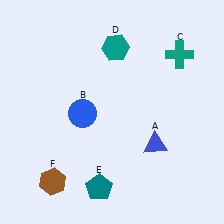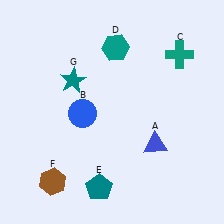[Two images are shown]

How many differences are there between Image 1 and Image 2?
There is 1 difference between the two images.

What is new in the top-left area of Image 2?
A teal star (G) was added in the top-left area of Image 2.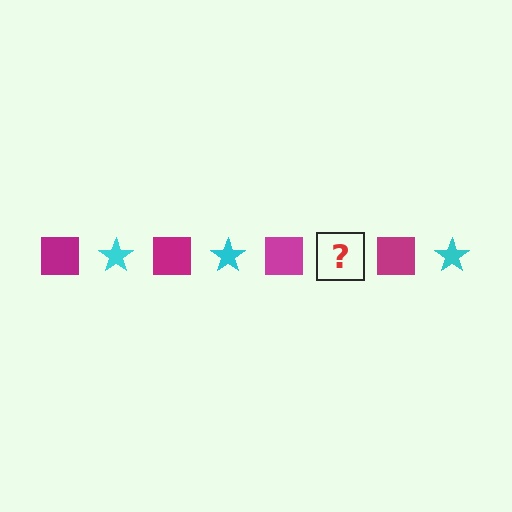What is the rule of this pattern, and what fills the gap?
The rule is that the pattern alternates between magenta square and cyan star. The gap should be filled with a cyan star.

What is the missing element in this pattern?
The missing element is a cyan star.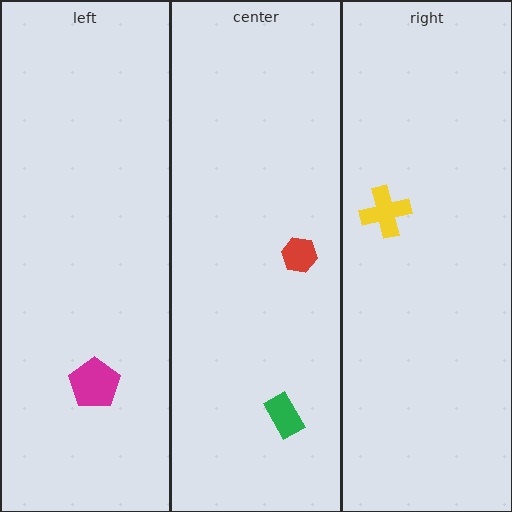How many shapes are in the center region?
2.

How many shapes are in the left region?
1.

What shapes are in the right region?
The yellow cross.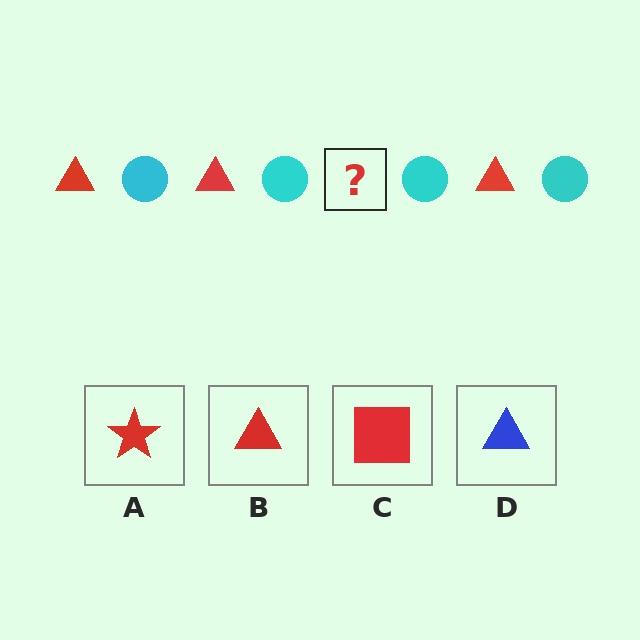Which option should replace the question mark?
Option B.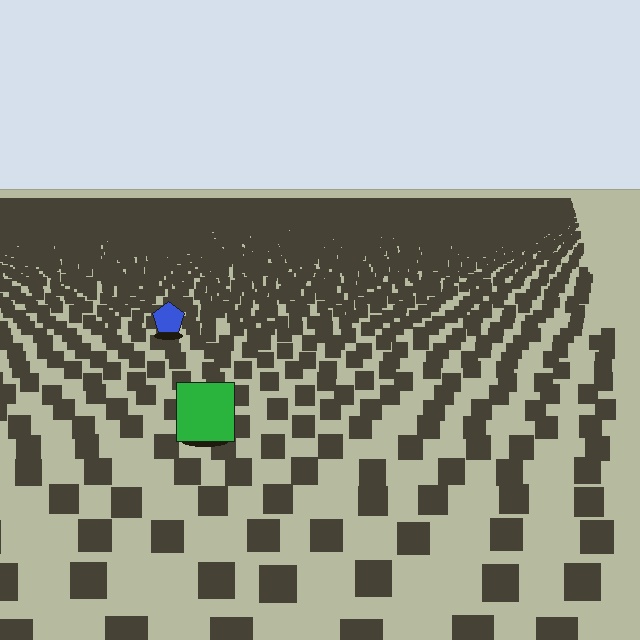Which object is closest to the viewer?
The green square is closest. The texture marks near it are larger and more spread out.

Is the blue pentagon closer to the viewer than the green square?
No. The green square is closer — you can tell from the texture gradient: the ground texture is coarser near it.